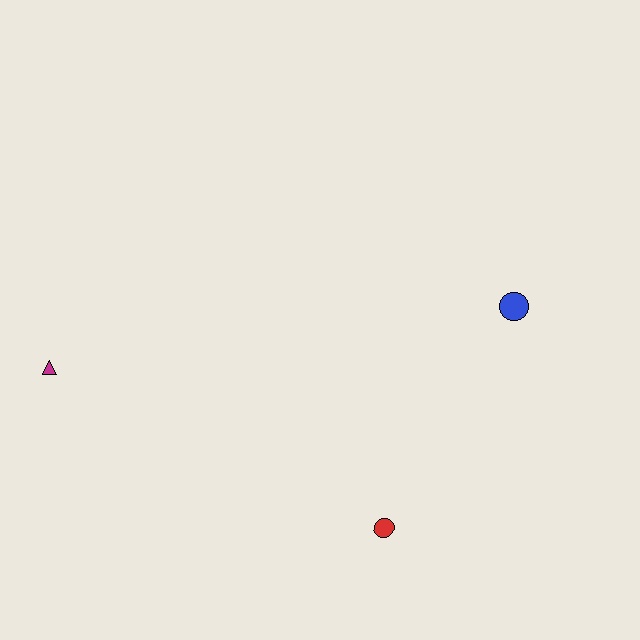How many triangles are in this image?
There is 1 triangle.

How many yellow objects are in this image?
There are no yellow objects.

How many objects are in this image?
There are 3 objects.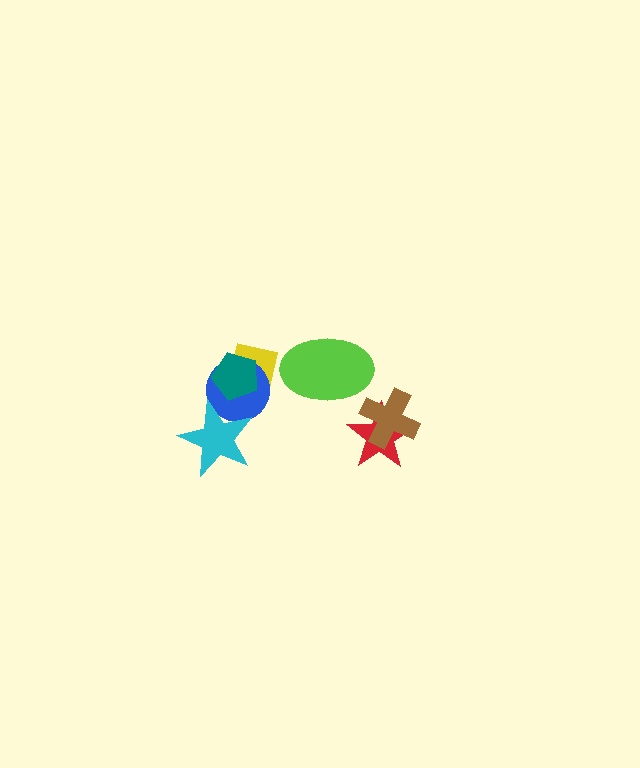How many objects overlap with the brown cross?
1 object overlaps with the brown cross.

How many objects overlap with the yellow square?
2 objects overlap with the yellow square.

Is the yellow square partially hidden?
Yes, it is partially covered by another shape.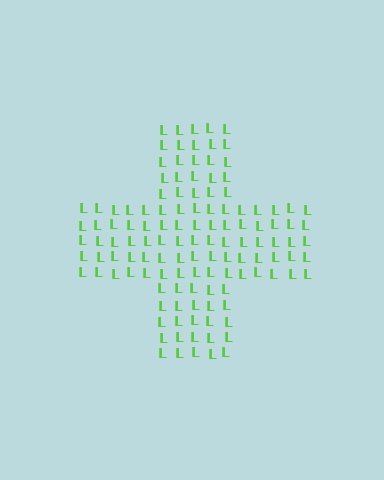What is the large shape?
The large shape is a cross.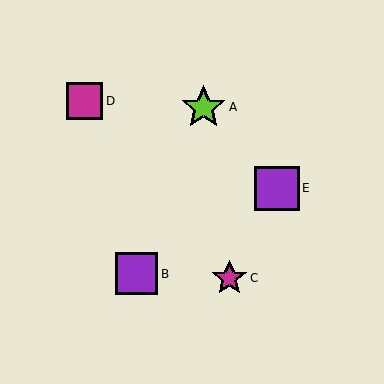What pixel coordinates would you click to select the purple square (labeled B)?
Click at (136, 274) to select the purple square B.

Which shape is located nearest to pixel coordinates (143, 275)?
The purple square (labeled B) at (136, 274) is nearest to that location.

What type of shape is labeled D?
Shape D is a magenta square.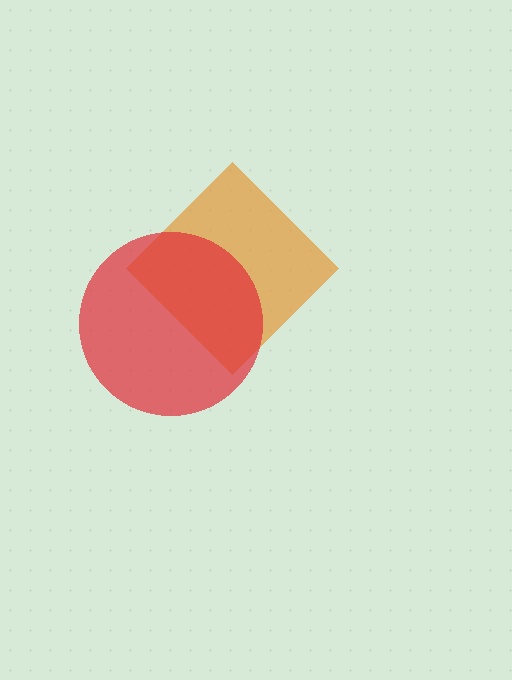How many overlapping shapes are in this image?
There are 2 overlapping shapes in the image.